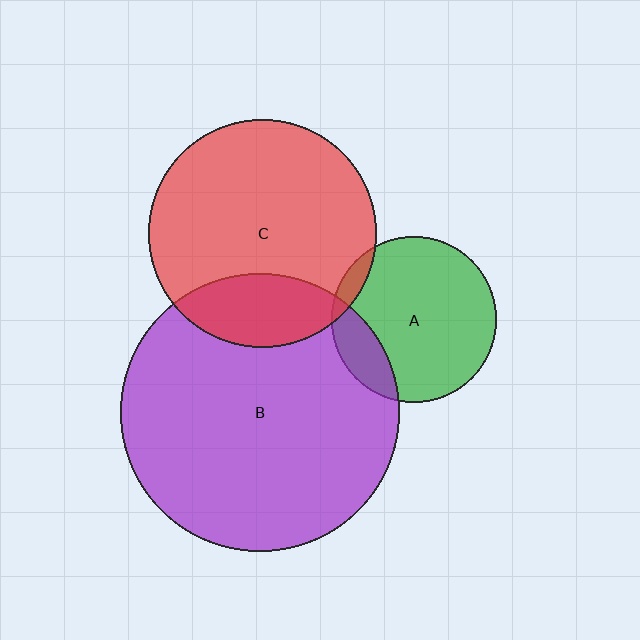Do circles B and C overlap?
Yes.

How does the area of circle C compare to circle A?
Approximately 1.9 times.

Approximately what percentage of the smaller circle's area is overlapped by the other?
Approximately 20%.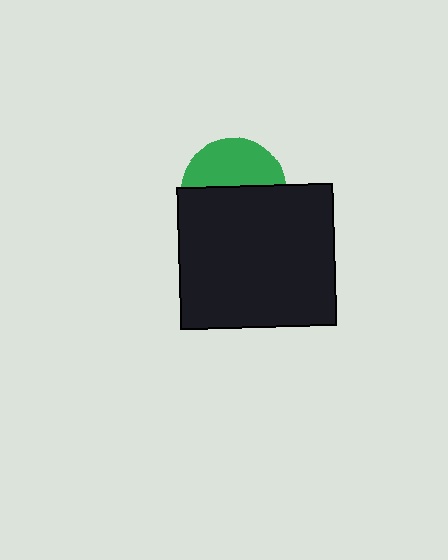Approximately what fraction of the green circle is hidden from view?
Roughly 56% of the green circle is hidden behind the black rectangle.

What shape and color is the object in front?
The object in front is a black rectangle.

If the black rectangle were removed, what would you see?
You would see the complete green circle.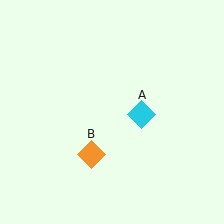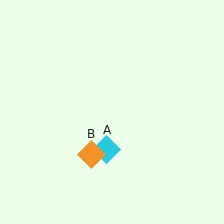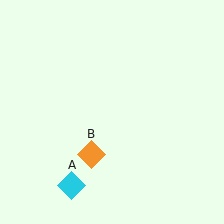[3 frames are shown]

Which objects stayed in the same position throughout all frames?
Orange diamond (object B) remained stationary.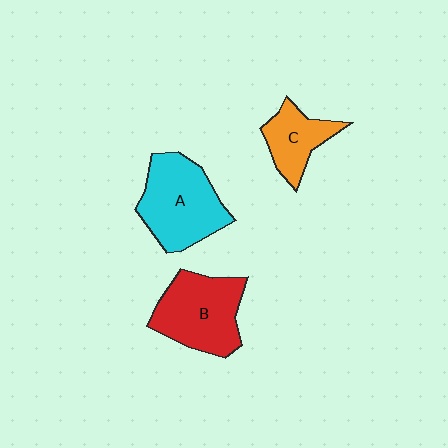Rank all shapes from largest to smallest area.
From largest to smallest: A (cyan), B (red), C (orange).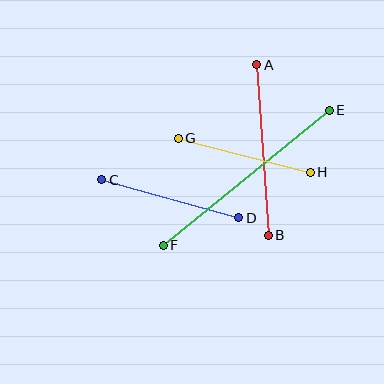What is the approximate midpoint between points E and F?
The midpoint is at approximately (246, 178) pixels.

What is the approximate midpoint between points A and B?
The midpoint is at approximately (262, 150) pixels.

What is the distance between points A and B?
The distance is approximately 171 pixels.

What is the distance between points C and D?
The distance is approximately 142 pixels.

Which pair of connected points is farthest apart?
Points E and F are farthest apart.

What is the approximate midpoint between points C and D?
The midpoint is at approximately (170, 199) pixels.